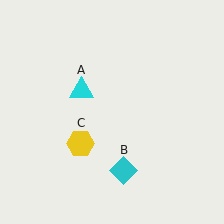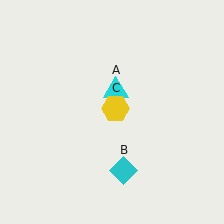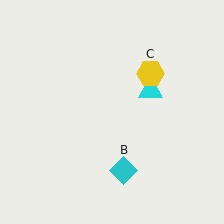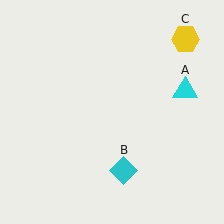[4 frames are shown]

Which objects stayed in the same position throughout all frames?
Cyan diamond (object B) remained stationary.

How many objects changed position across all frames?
2 objects changed position: cyan triangle (object A), yellow hexagon (object C).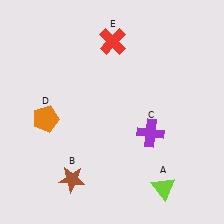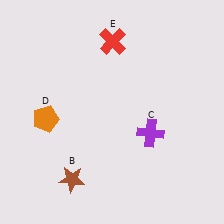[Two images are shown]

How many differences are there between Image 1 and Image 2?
There is 1 difference between the two images.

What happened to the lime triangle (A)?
The lime triangle (A) was removed in Image 2. It was in the bottom-right area of Image 1.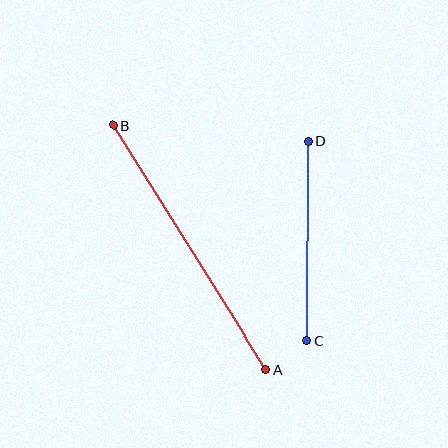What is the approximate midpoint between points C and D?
The midpoint is at approximately (308, 241) pixels.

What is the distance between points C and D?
The distance is approximately 200 pixels.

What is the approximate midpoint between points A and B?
The midpoint is at approximately (190, 248) pixels.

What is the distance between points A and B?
The distance is approximately 288 pixels.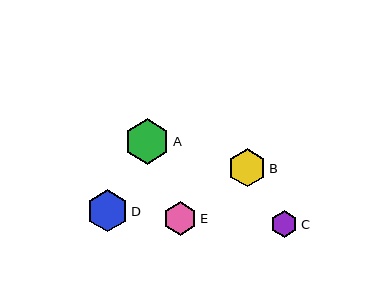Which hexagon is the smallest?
Hexagon C is the smallest with a size of approximately 27 pixels.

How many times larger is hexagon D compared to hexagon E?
Hexagon D is approximately 1.2 times the size of hexagon E.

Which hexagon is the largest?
Hexagon A is the largest with a size of approximately 45 pixels.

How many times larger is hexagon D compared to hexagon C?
Hexagon D is approximately 1.5 times the size of hexagon C.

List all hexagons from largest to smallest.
From largest to smallest: A, D, B, E, C.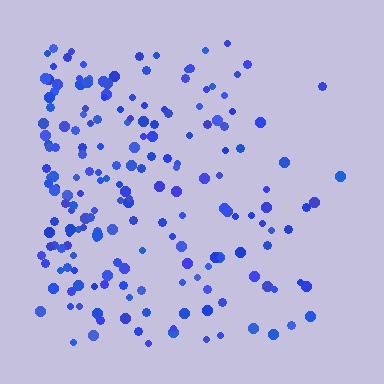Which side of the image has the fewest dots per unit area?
The right.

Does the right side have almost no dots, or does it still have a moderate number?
Still a moderate number, just noticeably fewer than the left.